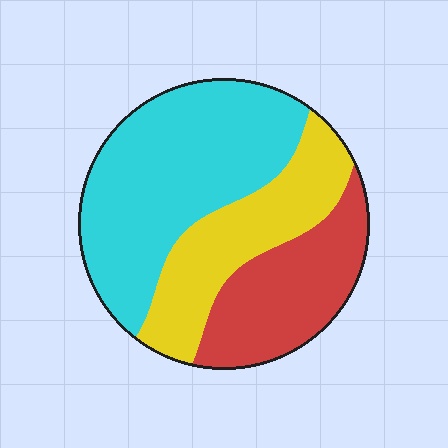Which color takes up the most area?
Cyan, at roughly 45%.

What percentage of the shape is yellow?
Yellow covers 27% of the shape.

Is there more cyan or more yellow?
Cyan.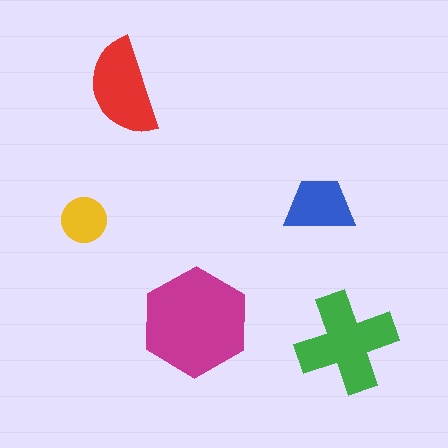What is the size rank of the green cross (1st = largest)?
2nd.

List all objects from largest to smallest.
The magenta hexagon, the green cross, the red semicircle, the blue trapezoid, the yellow circle.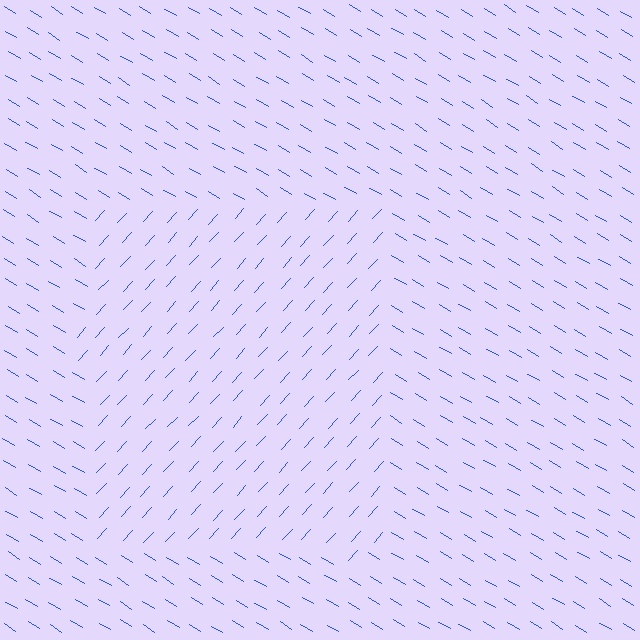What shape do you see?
I see a rectangle.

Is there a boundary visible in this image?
Yes, there is a texture boundary formed by a change in line orientation.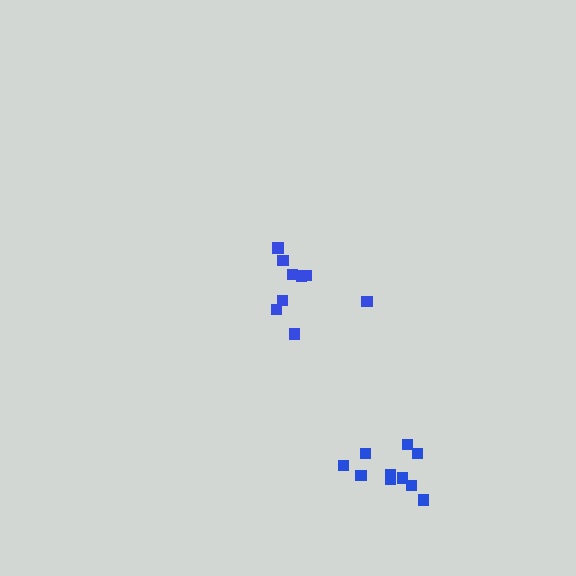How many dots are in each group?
Group 1: 9 dots, Group 2: 10 dots (19 total).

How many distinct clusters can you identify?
There are 2 distinct clusters.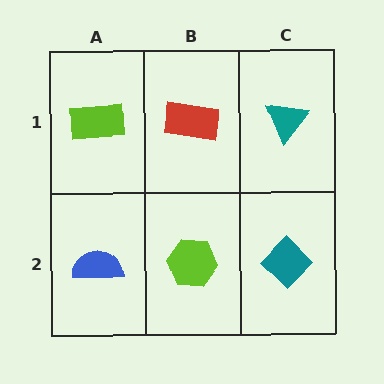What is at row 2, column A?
A blue semicircle.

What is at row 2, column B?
A lime hexagon.